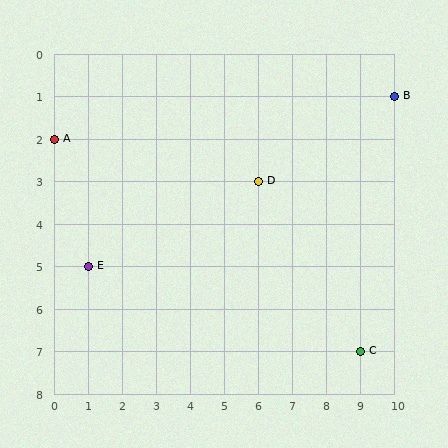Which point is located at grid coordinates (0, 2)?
Point A is at (0, 2).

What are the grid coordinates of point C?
Point C is at grid coordinates (9, 7).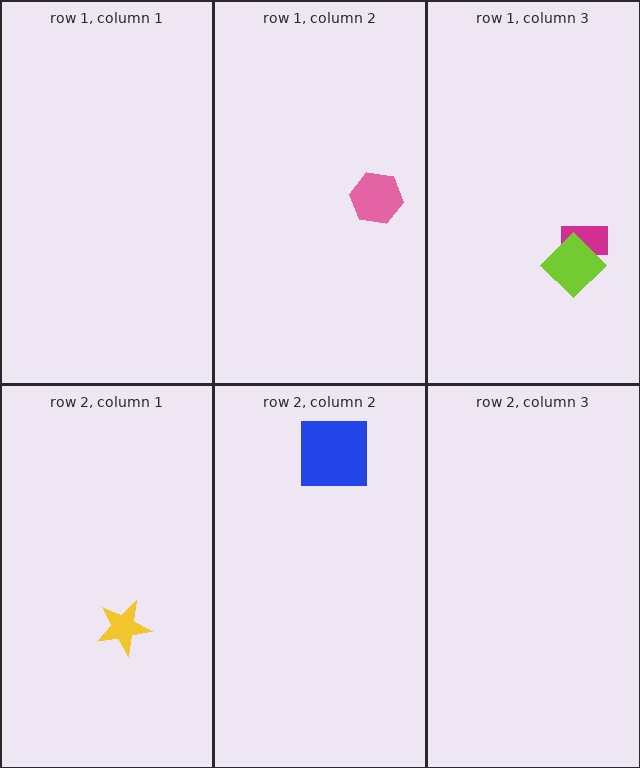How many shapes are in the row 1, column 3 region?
2.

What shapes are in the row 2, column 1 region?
The yellow star.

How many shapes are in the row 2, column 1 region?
1.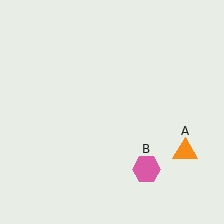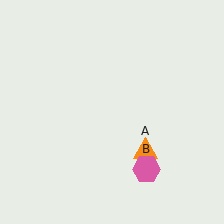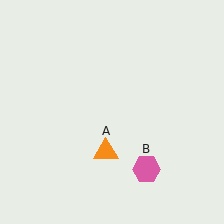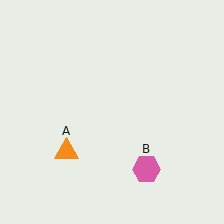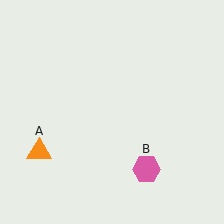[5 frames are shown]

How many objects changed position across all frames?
1 object changed position: orange triangle (object A).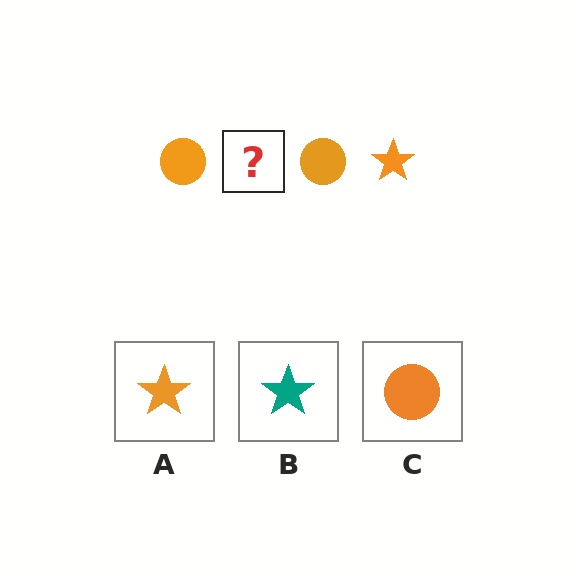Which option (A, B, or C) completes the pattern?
A.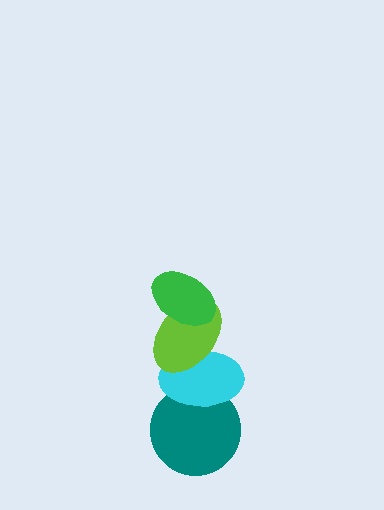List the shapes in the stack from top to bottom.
From top to bottom: the green ellipse, the lime ellipse, the cyan ellipse, the teal circle.